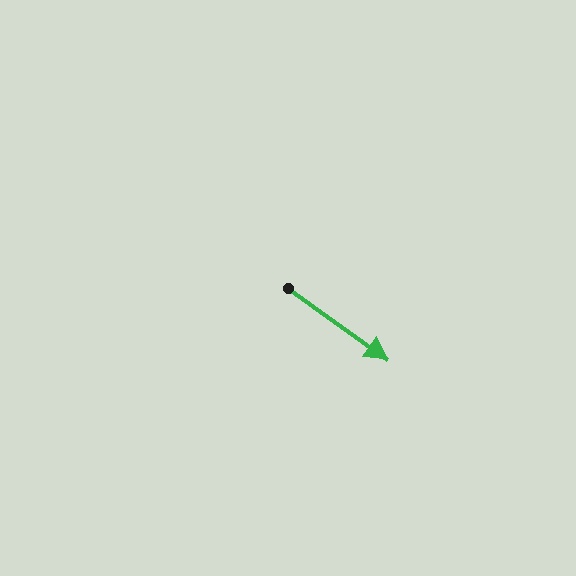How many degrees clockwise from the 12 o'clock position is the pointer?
Approximately 126 degrees.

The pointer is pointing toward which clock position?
Roughly 4 o'clock.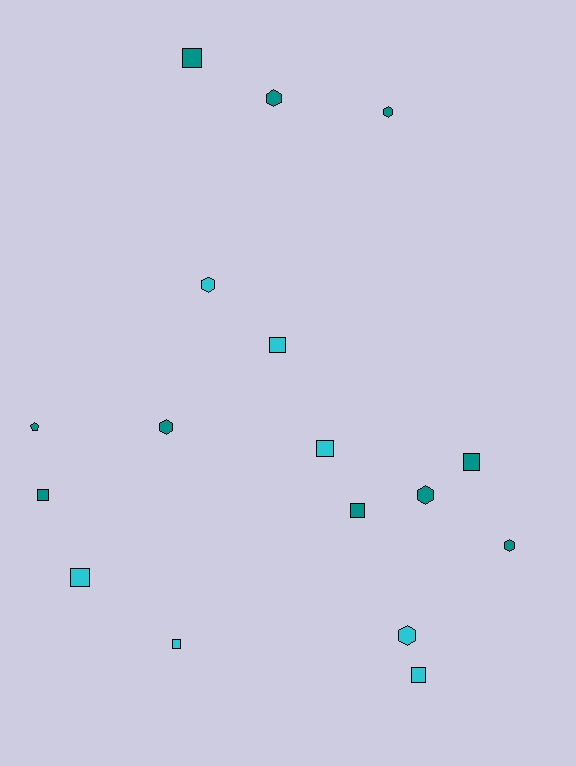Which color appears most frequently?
Teal, with 10 objects.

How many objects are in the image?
There are 17 objects.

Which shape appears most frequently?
Square, with 9 objects.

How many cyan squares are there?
There are 5 cyan squares.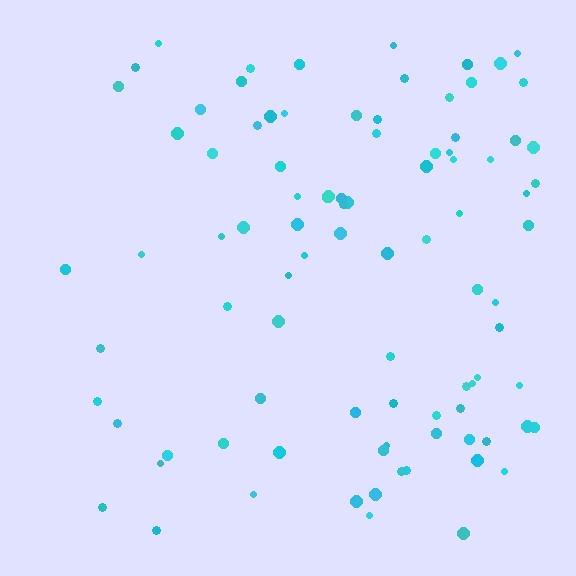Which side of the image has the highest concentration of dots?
The right.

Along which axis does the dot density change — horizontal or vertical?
Horizontal.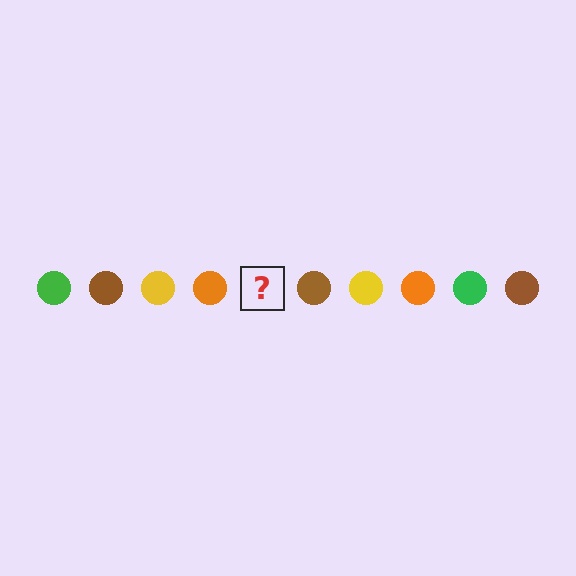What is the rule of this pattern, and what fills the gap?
The rule is that the pattern cycles through green, brown, yellow, orange circles. The gap should be filled with a green circle.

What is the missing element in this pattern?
The missing element is a green circle.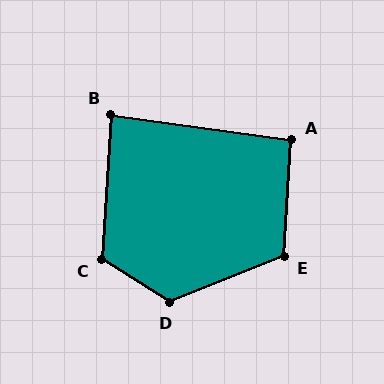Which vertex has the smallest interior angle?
B, at approximately 86 degrees.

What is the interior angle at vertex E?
Approximately 115 degrees (obtuse).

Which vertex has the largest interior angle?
D, at approximately 126 degrees.